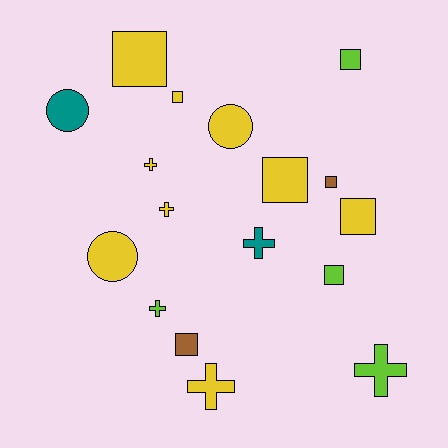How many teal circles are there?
There is 1 teal circle.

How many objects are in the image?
There are 17 objects.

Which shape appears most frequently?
Square, with 8 objects.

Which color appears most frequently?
Yellow, with 9 objects.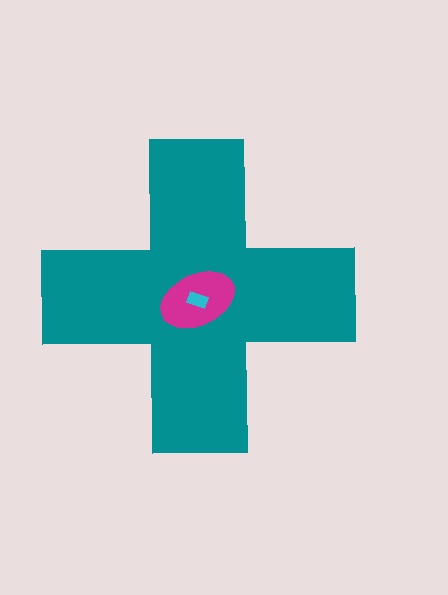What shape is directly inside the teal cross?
The magenta ellipse.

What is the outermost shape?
The teal cross.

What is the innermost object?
The cyan rectangle.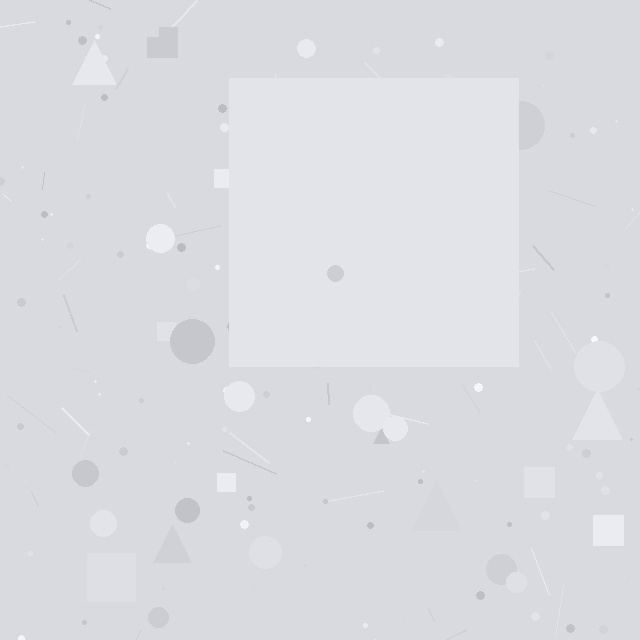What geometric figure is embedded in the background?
A square is embedded in the background.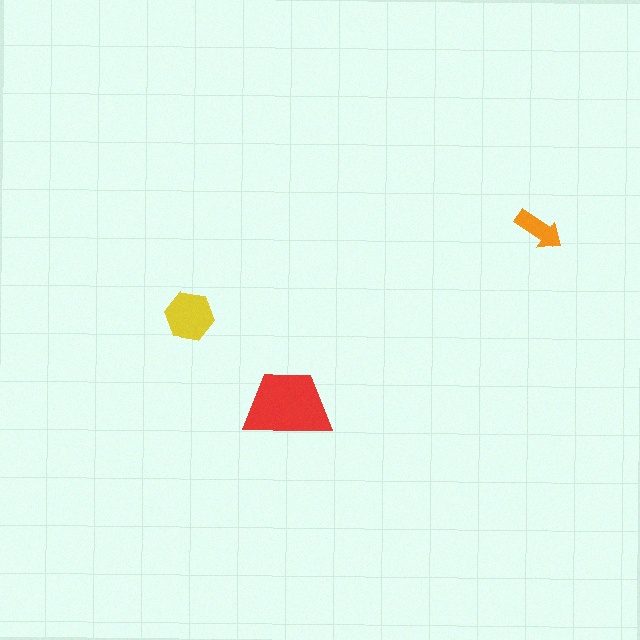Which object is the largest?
The red trapezoid.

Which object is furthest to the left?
The yellow hexagon is leftmost.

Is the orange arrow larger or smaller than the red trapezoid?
Smaller.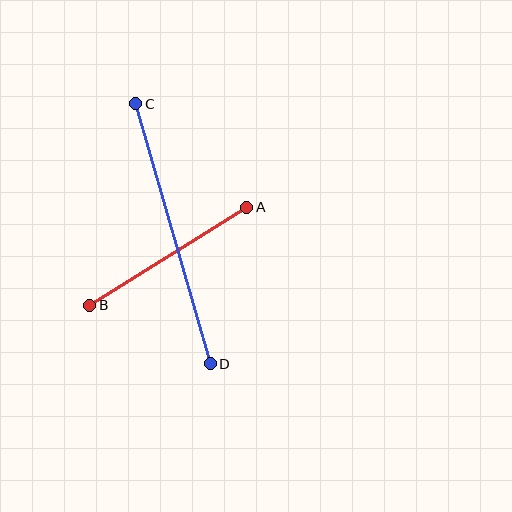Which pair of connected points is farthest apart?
Points C and D are farthest apart.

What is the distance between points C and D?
The distance is approximately 270 pixels.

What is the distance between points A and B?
The distance is approximately 185 pixels.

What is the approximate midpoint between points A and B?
The midpoint is at approximately (168, 256) pixels.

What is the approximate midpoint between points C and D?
The midpoint is at approximately (173, 234) pixels.